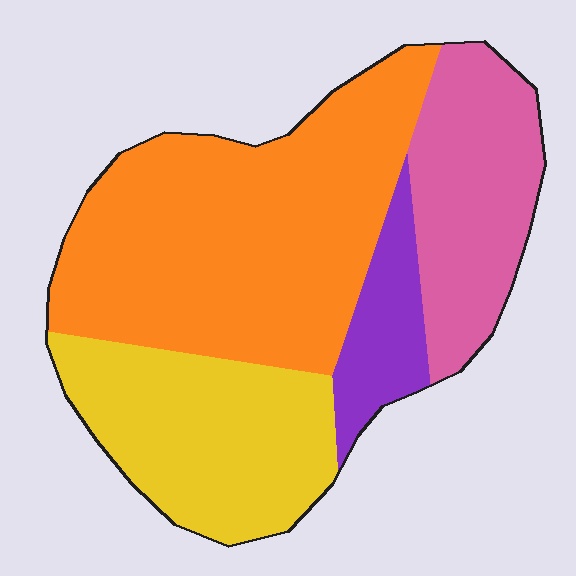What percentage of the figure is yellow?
Yellow takes up about one quarter (1/4) of the figure.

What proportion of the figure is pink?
Pink takes up less than a quarter of the figure.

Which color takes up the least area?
Purple, at roughly 10%.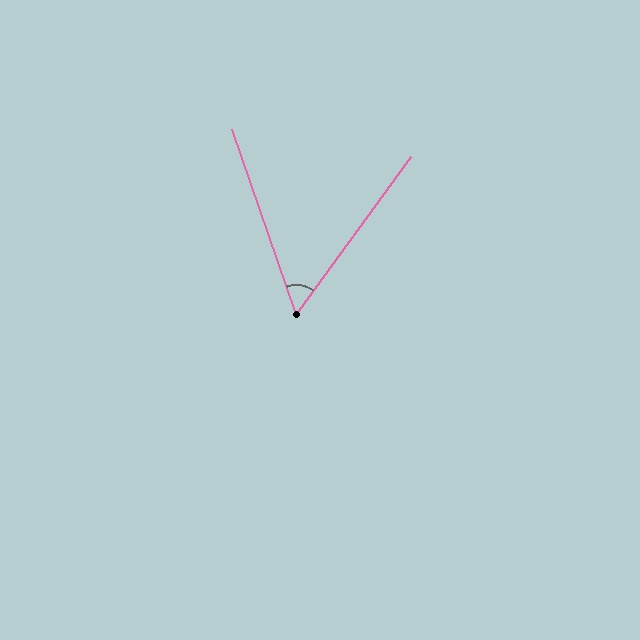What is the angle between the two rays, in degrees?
Approximately 55 degrees.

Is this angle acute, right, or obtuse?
It is acute.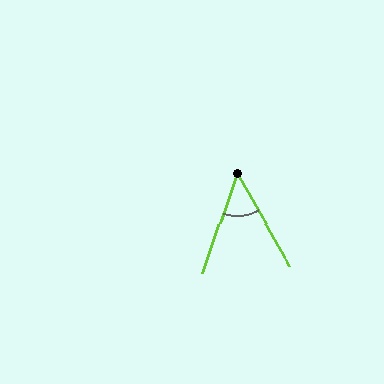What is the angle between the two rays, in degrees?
Approximately 49 degrees.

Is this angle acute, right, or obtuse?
It is acute.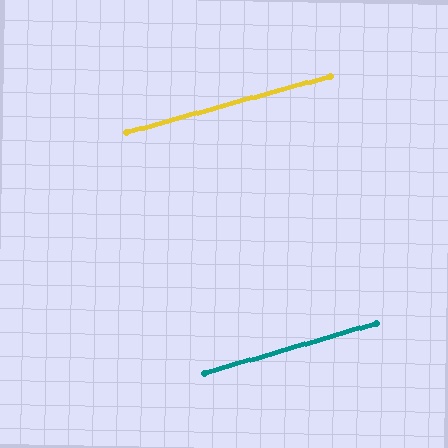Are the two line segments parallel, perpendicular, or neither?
Parallel — their directions differ by only 0.8°.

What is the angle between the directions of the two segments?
Approximately 1 degree.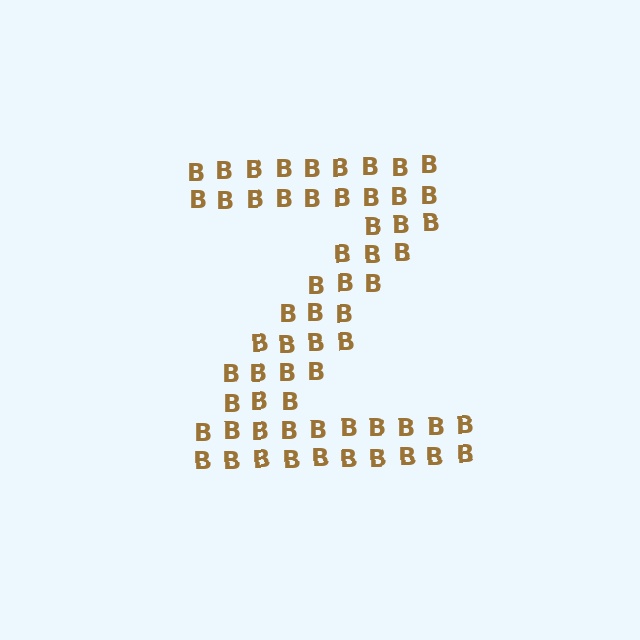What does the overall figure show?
The overall figure shows the letter Z.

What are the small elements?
The small elements are letter B's.